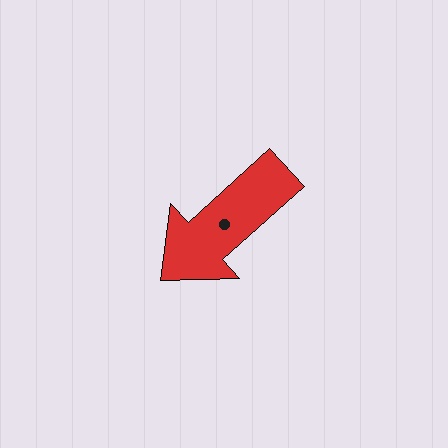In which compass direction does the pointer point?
Southwest.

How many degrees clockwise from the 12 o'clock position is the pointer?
Approximately 228 degrees.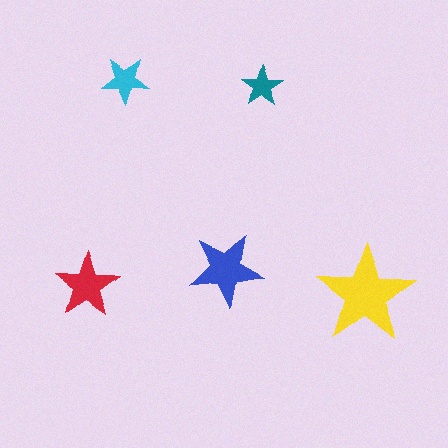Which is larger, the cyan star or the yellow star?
The yellow one.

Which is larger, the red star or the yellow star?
The yellow one.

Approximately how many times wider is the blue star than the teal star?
About 2 times wider.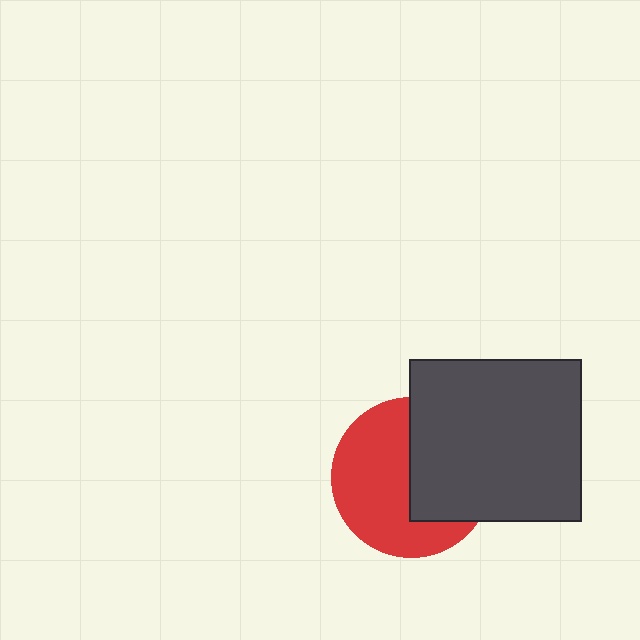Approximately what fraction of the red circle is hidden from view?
Roughly 43% of the red circle is hidden behind the dark gray rectangle.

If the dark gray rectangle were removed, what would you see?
You would see the complete red circle.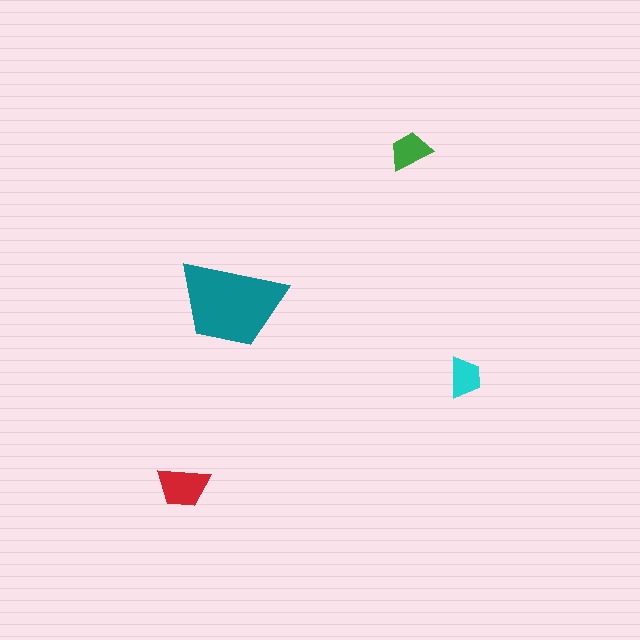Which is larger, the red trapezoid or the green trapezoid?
The red one.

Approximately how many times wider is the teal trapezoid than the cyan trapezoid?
About 2.5 times wider.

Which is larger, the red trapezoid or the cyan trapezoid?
The red one.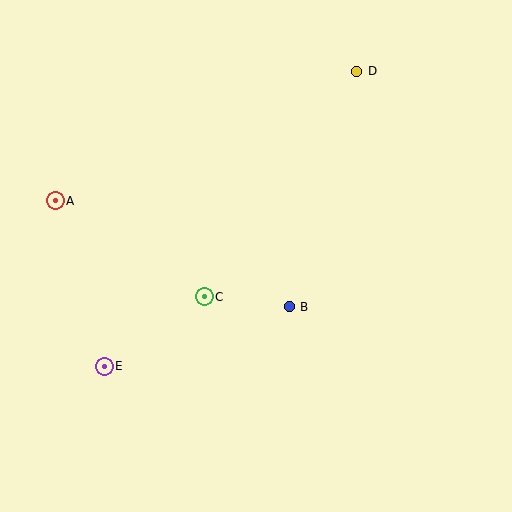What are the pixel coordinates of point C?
Point C is at (204, 297).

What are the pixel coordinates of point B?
Point B is at (289, 307).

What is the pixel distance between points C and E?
The distance between C and E is 122 pixels.